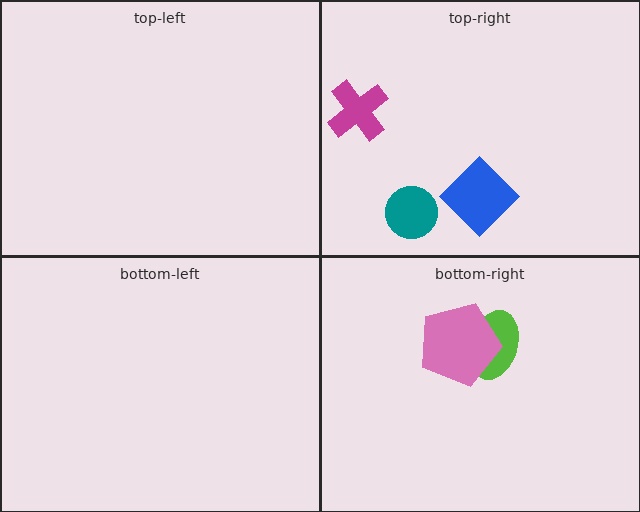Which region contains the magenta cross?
The top-right region.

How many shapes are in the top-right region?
3.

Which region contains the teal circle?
The top-right region.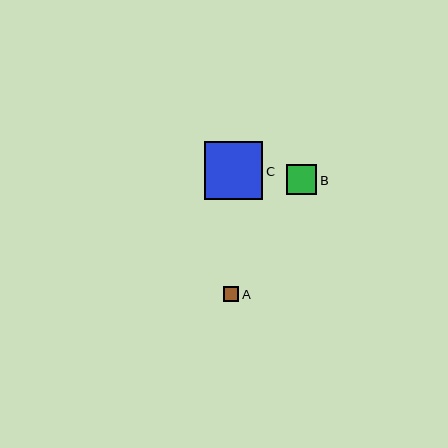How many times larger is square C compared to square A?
Square C is approximately 3.7 times the size of square A.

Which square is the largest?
Square C is the largest with a size of approximately 58 pixels.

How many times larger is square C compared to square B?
Square C is approximately 1.9 times the size of square B.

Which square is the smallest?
Square A is the smallest with a size of approximately 16 pixels.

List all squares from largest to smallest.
From largest to smallest: C, B, A.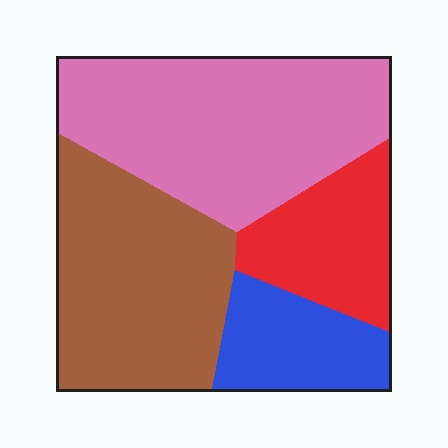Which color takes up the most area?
Pink, at roughly 40%.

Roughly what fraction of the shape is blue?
Blue covers roughly 15% of the shape.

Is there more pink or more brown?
Pink.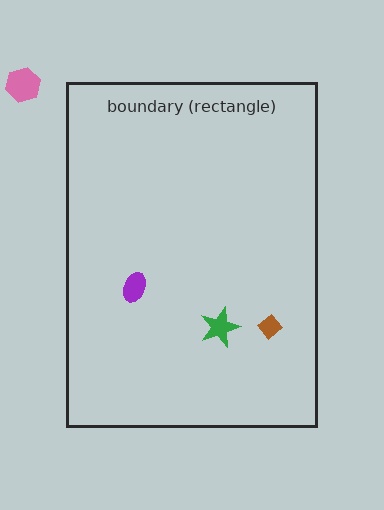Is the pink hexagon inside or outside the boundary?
Outside.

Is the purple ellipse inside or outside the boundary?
Inside.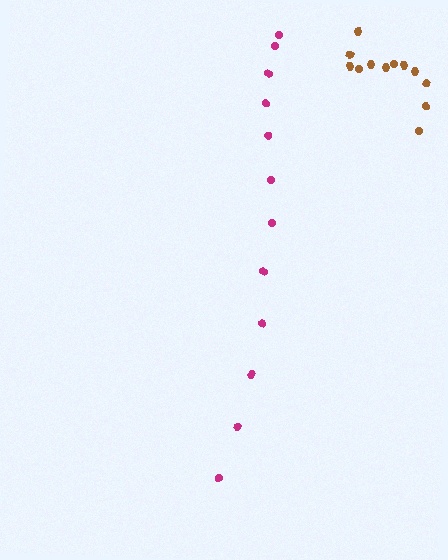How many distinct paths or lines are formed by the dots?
There are 2 distinct paths.